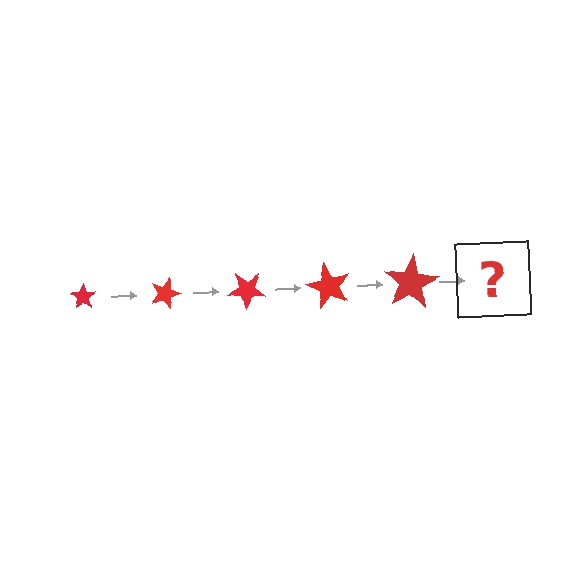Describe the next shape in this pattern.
It should be a star, larger than the previous one and rotated 100 degrees from the start.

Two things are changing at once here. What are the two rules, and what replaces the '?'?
The two rules are that the star grows larger each step and it rotates 20 degrees each step. The '?' should be a star, larger than the previous one and rotated 100 degrees from the start.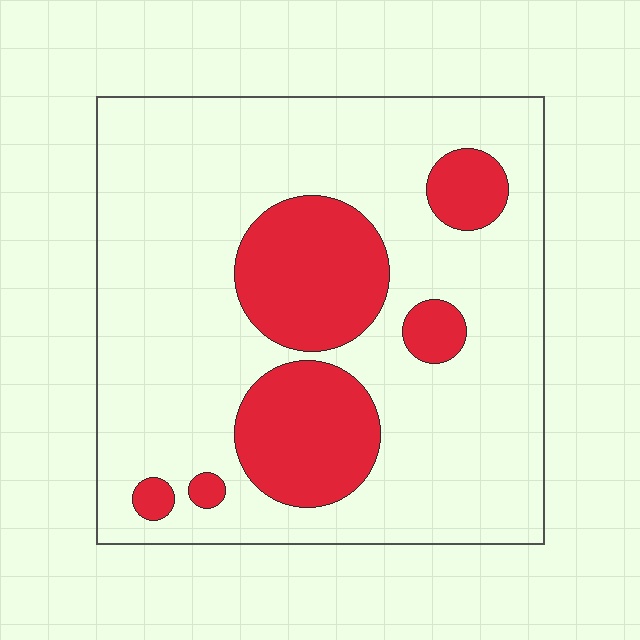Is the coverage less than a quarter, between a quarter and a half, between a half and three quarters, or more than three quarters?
Less than a quarter.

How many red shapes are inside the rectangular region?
6.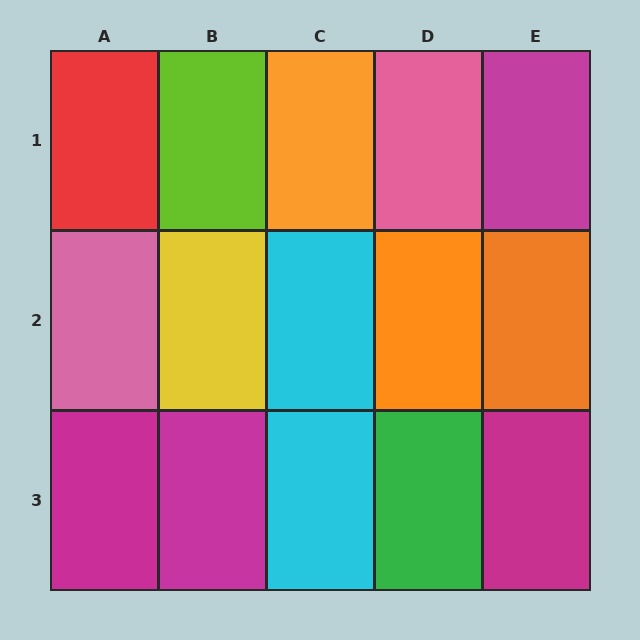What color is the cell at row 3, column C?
Cyan.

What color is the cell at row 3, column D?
Green.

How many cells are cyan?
2 cells are cyan.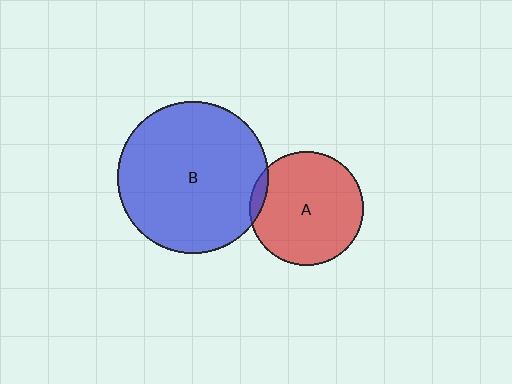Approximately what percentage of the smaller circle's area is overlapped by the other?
Approximately 5%.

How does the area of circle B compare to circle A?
Approximately 1.8 times.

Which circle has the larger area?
Circle B (blue).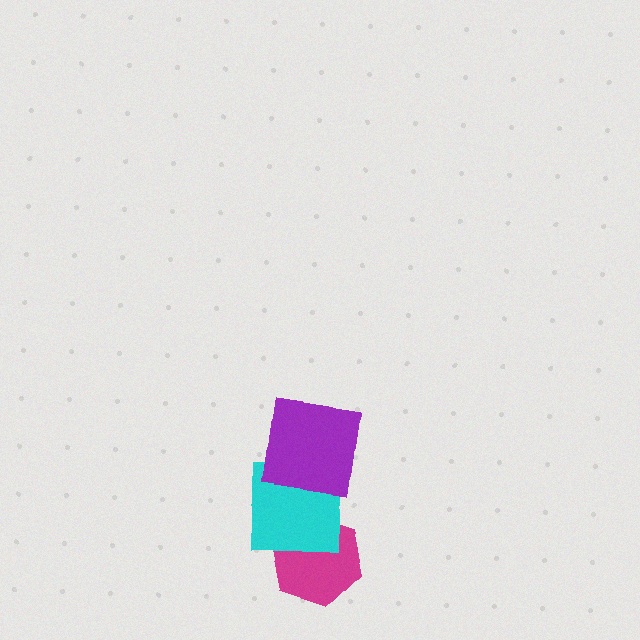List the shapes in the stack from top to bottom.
From top to bottom: the purple square, the cyan square, the magenta hexagon.